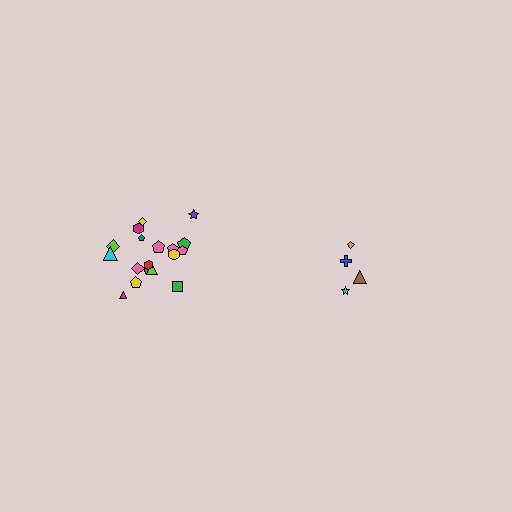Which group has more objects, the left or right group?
The left group.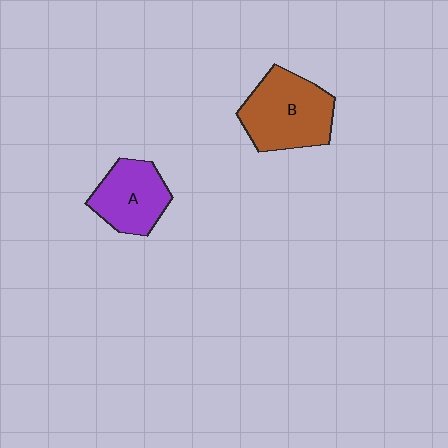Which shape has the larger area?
Shape B (brown).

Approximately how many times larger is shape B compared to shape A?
Approximately 1.3 times.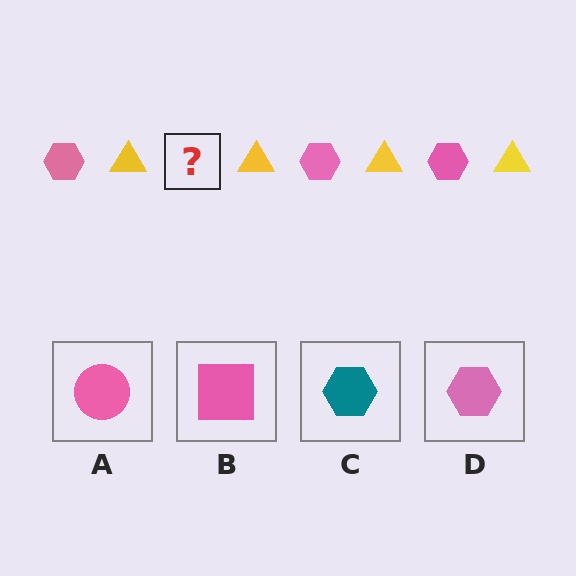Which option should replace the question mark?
Option D.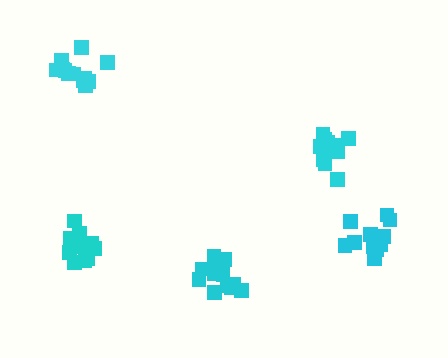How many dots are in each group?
Group 1: 13 dots, Group 2: 13 dots, Group 3: 11 dots, Group 4: 13 dots, Group 5: 15 dots (65 total).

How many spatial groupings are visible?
There are 5 spatial groupings.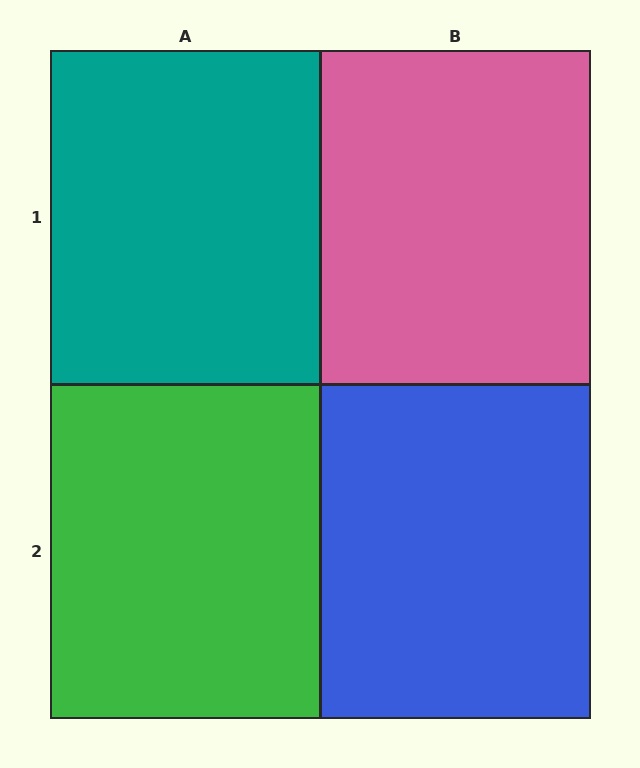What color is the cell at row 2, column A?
Green.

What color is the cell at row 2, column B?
Blue.